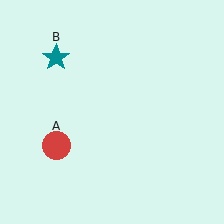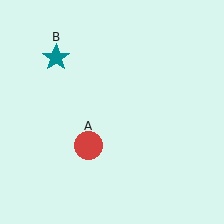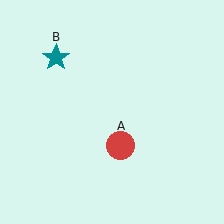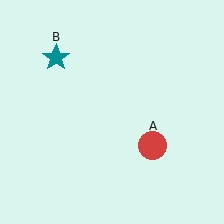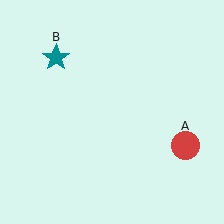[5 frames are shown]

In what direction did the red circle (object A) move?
The red circle (object A) moved right.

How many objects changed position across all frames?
1 object changed position: red circle (object A).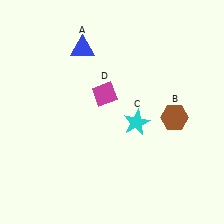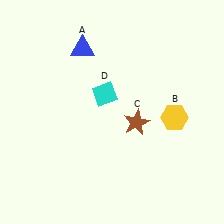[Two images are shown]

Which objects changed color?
B changed from brown to yellow. C changed from cyan to brown. D changed from magenta to cyan.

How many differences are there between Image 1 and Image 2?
There are 3 differences between the two images.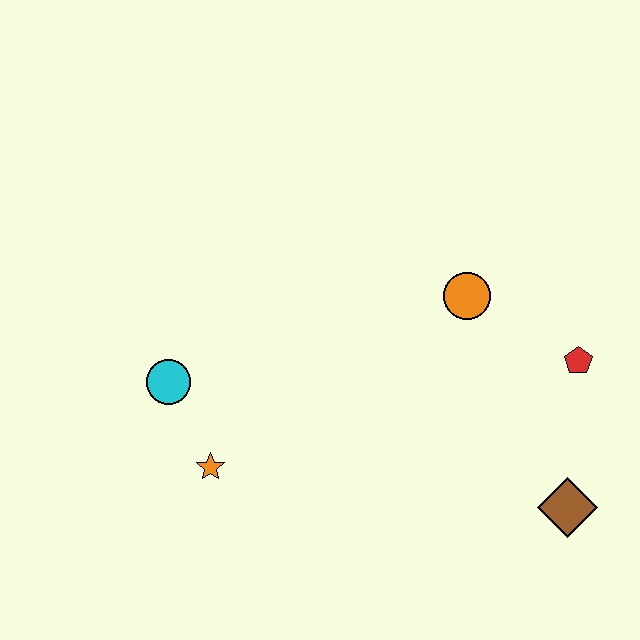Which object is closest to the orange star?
The cyan circle is closest to the orange star.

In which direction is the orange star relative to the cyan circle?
The orange star is below the cyan circle.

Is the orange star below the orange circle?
Yes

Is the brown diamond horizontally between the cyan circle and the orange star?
No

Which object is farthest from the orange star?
The red pentagon is farthest from the orange star.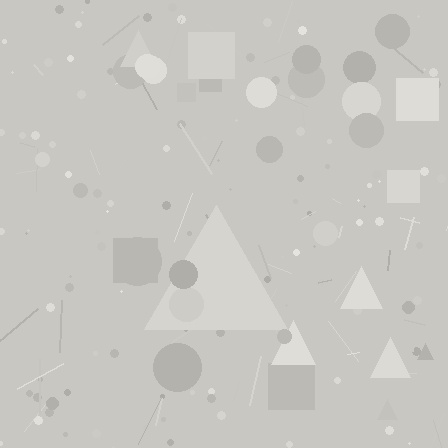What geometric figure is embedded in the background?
A triangle is embedded in the background.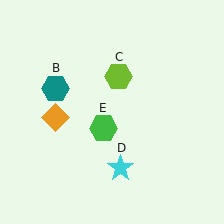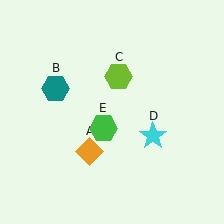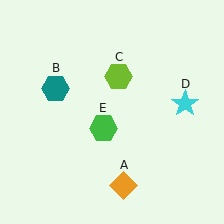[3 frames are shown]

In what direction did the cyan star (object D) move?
The cyan star (object D) moved up and to the right.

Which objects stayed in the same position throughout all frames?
Teal hexagon (object B) and lime hexagon (object C) and green hexagon (object E) remained stationary.